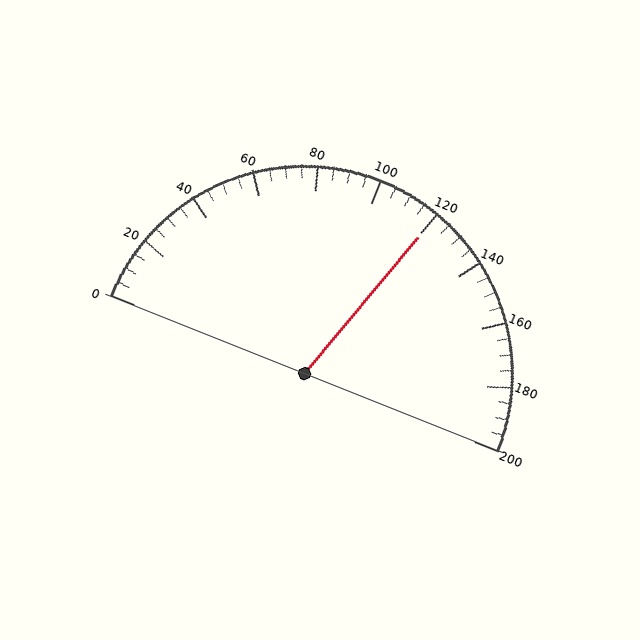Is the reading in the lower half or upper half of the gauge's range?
The reading is in the upper half of the range (0 to 200).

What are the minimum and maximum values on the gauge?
The gauge ranges from 0 to 200.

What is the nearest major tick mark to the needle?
The nearest major tick mark is 120.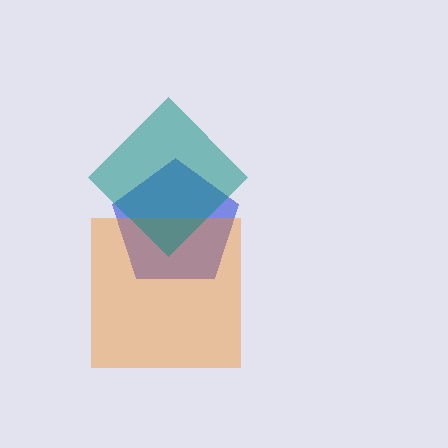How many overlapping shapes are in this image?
There are 3 overlapping shapes in the image.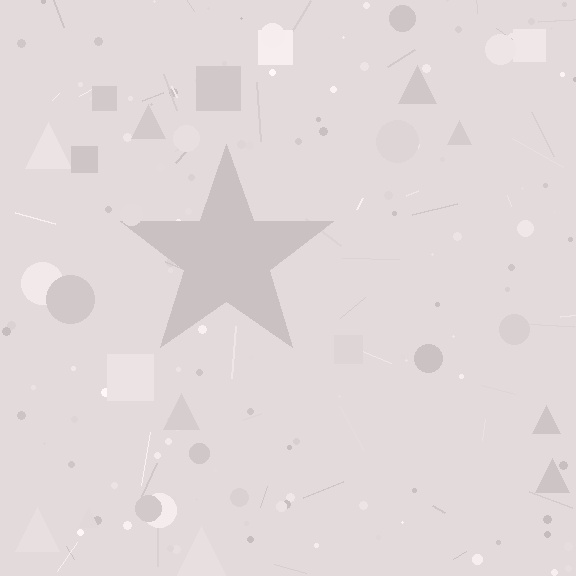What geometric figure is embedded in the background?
A star is embedded in the background.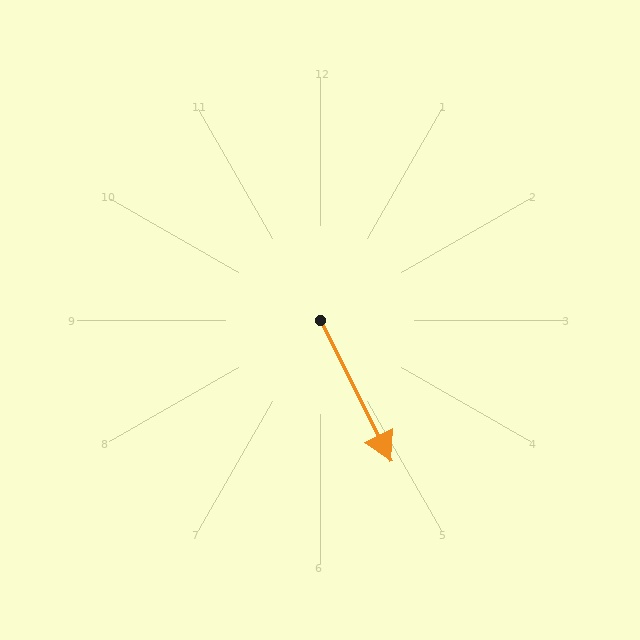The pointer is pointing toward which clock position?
Roughly 5 o'clock.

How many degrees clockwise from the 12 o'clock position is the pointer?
Approximately 153 degrees.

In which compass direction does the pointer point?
Southeast.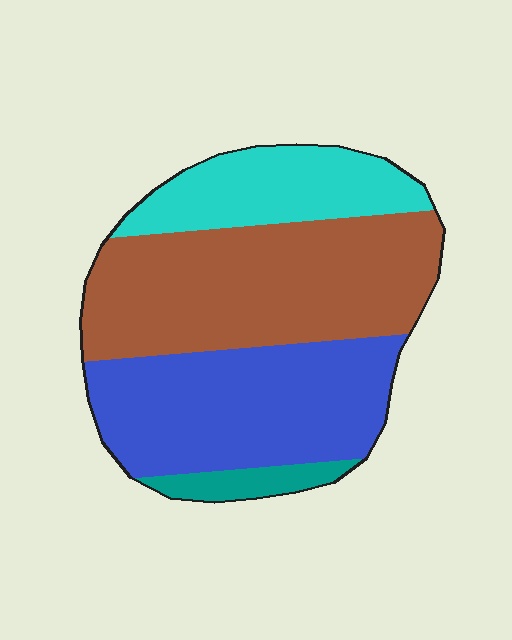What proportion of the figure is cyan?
Cyan takes up between a sixth and a third of the figure.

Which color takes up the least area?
Teal, at roughly 5%.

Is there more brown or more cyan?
Brown.